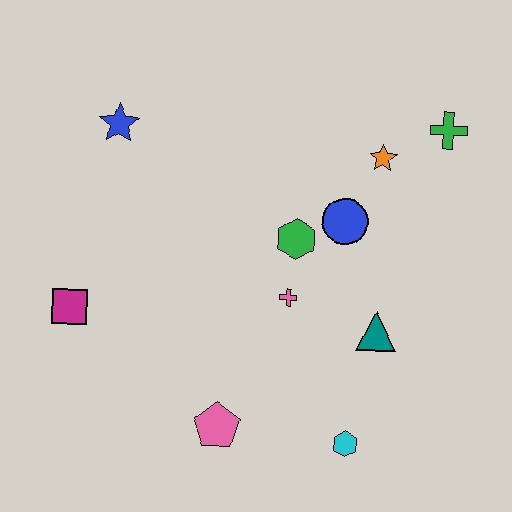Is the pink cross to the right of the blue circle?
No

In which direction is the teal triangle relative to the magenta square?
The teal triangle is to the right of the magenta square.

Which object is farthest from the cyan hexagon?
The blue star is farthest from the cyan hexagon.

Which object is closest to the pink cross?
The green hexagon is closest to the pink cross.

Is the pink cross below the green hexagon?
Yes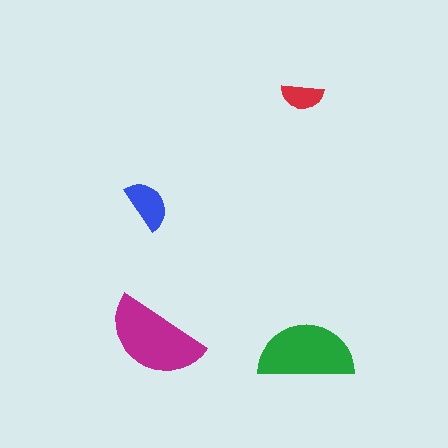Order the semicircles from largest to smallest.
the magenta one, the green one, the blue one, the red one.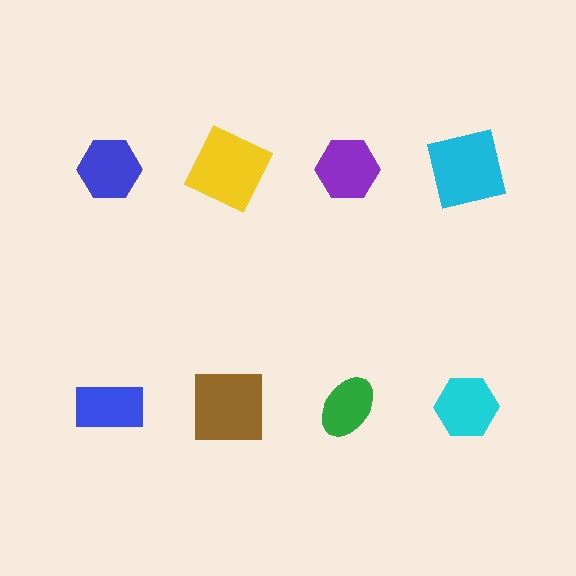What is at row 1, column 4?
A cyan square.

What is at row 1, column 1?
A blue hexagon.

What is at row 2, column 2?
A brown square.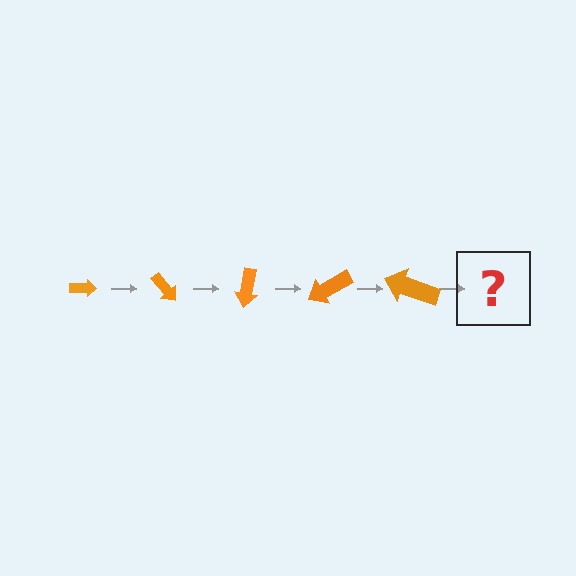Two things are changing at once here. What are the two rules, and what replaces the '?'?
The two rules are that the arrow grows larger each step and it rotates 50 degrees each step. The '?' should be an arrow, larger than the previous one and rotated 250 degrees from the start.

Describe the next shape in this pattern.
It should be an arrow, larger than the previous one and rotated 250 degrees from the start.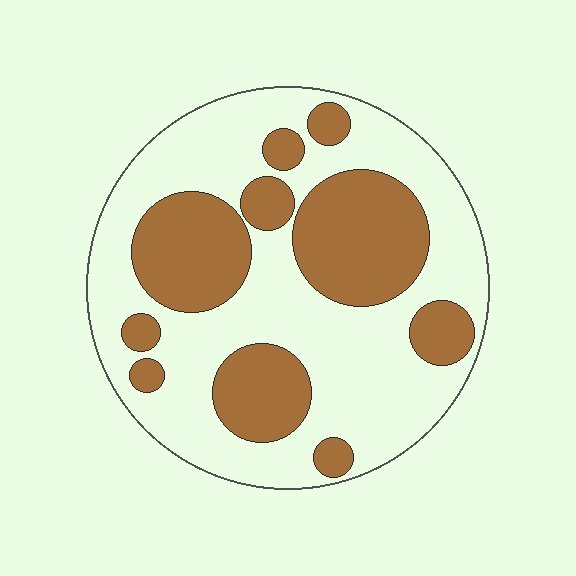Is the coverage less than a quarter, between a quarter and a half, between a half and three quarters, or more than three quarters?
Between a quarter and a half.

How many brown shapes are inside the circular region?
10.